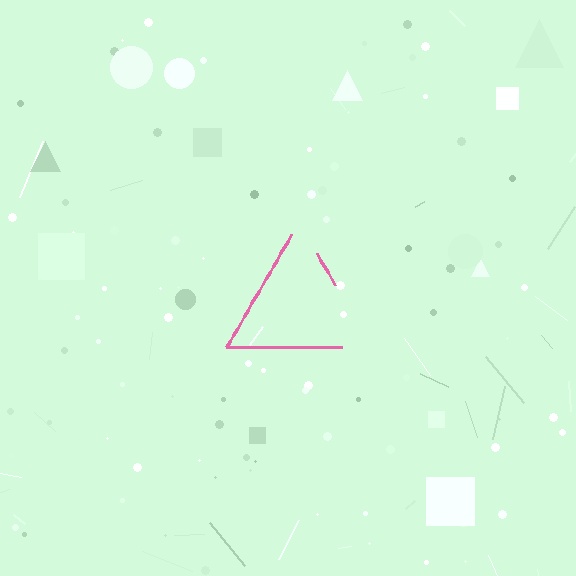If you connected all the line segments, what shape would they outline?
They would outline a triangle.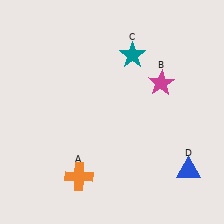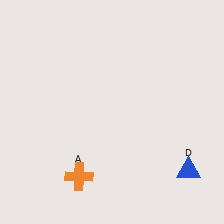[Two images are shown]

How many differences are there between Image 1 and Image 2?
There are 2 differences between the two images.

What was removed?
The magenta star (B), the teal star (C) were removed in Image 2.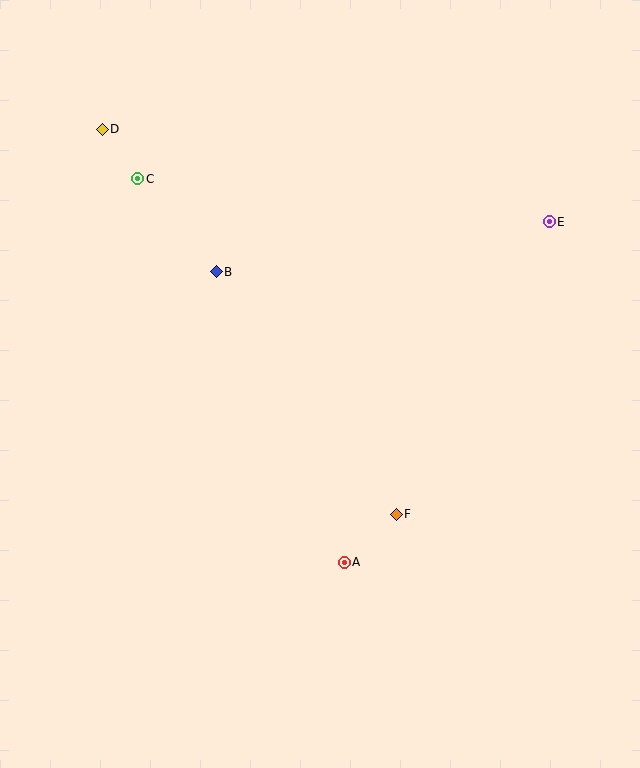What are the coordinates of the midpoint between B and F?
The midpoint between B and F is at (306, 393).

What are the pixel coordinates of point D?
Point D is at (102, 130).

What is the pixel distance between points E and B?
The distance between E and B is 337 pixels.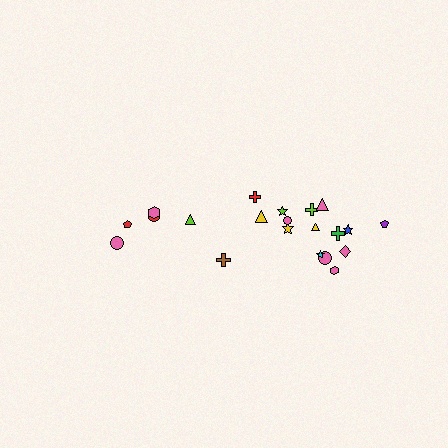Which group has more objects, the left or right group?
The right group.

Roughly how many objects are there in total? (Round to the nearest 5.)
Roughly 20 objects in total.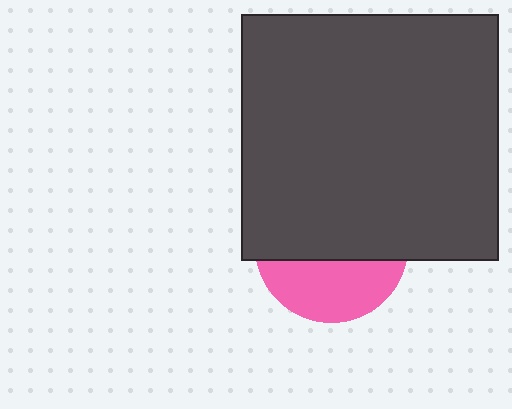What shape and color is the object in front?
The object in front is a dark gray rectangle.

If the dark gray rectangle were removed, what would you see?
You would see the complete pink circle.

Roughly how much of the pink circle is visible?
A small part of it is visible (roughly 38%).